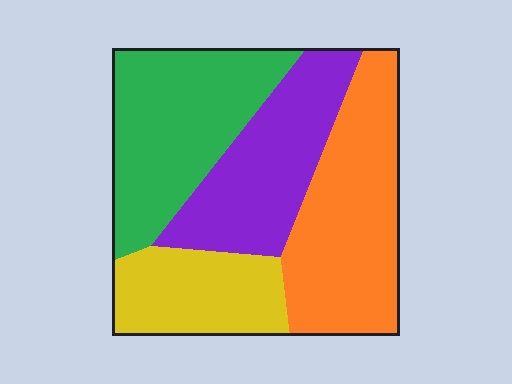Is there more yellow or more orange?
Orange.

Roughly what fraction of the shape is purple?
Purple takes up about one quarter (1/4) of the shape.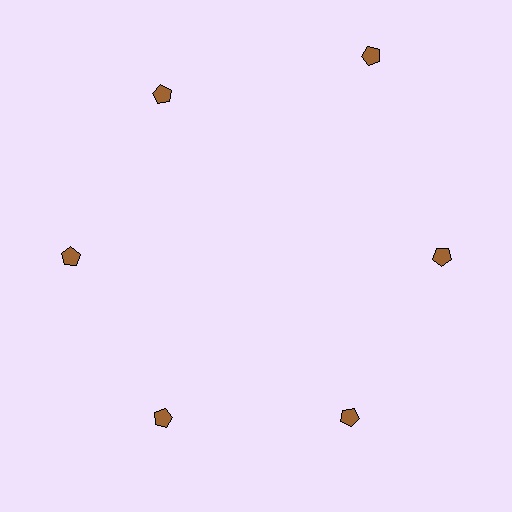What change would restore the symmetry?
The symmetry would be restored by moving it inward, back onto the ring so that all 6 pentagons sit at equal angles and equal distance from the center.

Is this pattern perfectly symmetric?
No. The 6 brown pentagons are arranged in a ring, but one element near the 1 o'clock position is pushed outward from the center, breaking the 6-fold rotational symmetry.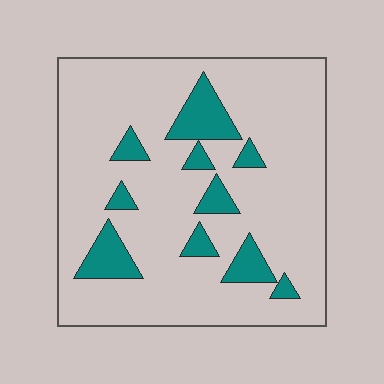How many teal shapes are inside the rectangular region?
10.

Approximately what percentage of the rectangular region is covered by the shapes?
Approximately 15%.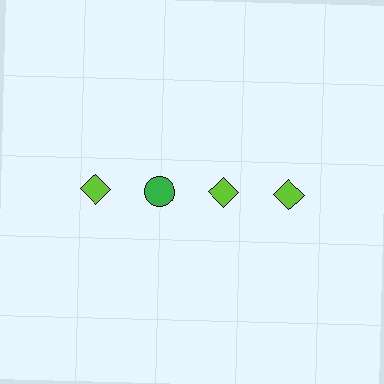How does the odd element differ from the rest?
It differs in both color (green instead of lime) and shape (circle instead of diamond).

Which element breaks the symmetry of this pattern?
The green circle in the top row, second from left column breaks the symmetry. All other shapes are lime diamonds.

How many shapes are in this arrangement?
There are 4 shapes arranged in a grid pattern.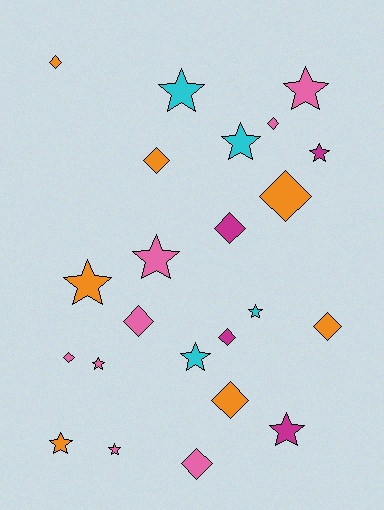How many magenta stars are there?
There are 2 magenta stars.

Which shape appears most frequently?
Star, with 12 objects.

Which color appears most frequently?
Pink, with 8 objects.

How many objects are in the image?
There are 23 objects.